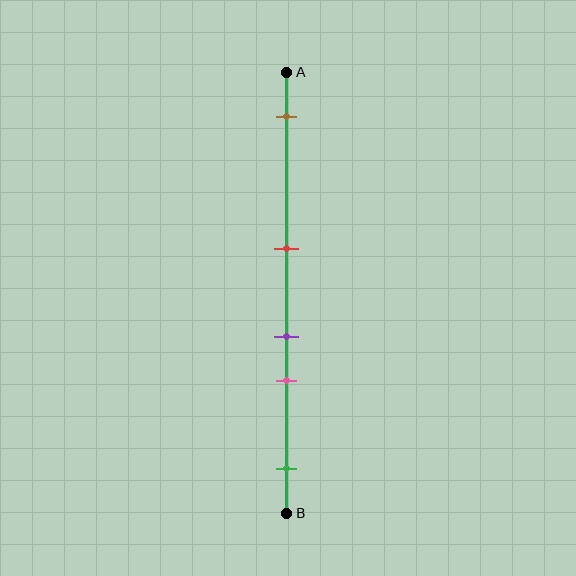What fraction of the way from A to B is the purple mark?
The purple mark is approximately 60% (0.6) of the way from A to B.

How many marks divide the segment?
There are 5 marks dividing the segment.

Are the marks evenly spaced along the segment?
No, the marks are not evenly spaced.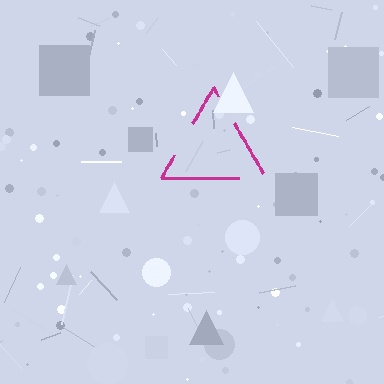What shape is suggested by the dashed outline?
The dashed outline suggests a triangle.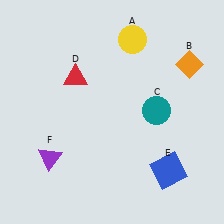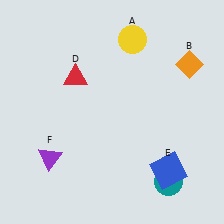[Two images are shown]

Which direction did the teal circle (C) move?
The teal circle (C) moved down.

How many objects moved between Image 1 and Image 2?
1 object moved between the two images.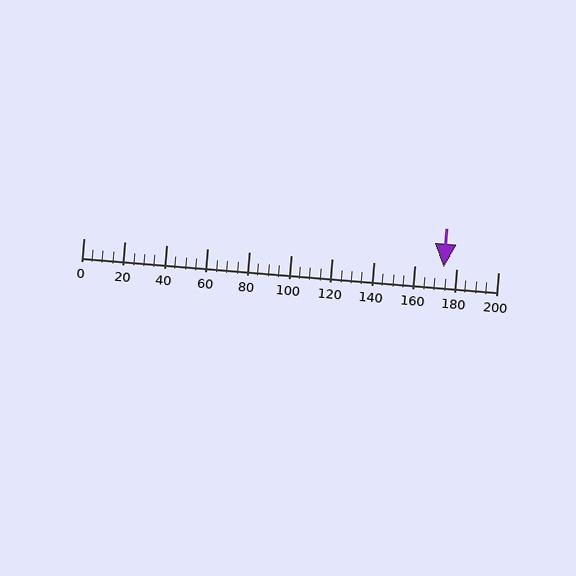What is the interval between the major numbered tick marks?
The major tick marks are spaced 20 units apart.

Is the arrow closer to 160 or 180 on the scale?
The arrow is closer to 180.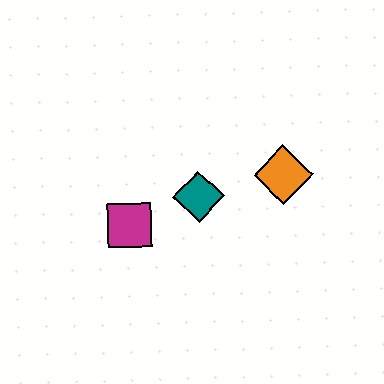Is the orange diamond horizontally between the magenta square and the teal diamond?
No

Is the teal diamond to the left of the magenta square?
No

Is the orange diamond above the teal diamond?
Yes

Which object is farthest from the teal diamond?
The orange diamond is farthest from the teal diamond.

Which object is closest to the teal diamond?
The magenta square is closest to the teal diamond.